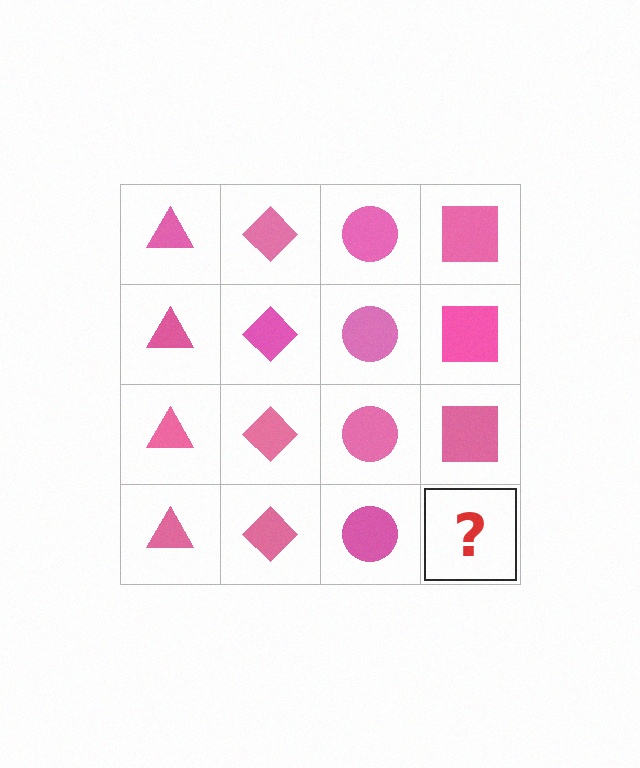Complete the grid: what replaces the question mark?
The question mark should be replaced with a pink square.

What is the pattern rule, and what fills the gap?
The rule is that each column has a consistent shape. The gap should be filled with a pink square.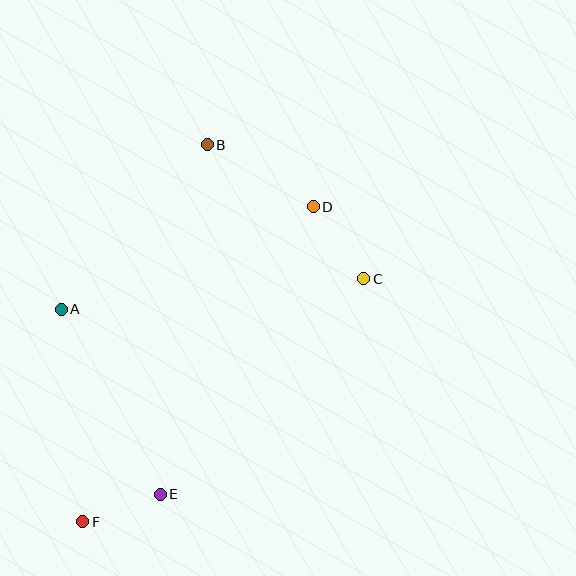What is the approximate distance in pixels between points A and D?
The distance between A and D is approximately 272 pixels.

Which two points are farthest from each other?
Points B and F are farthest from each other.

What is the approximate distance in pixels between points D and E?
The distance between D and E is approximately 326 pixels.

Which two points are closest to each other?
Points E and F are closest to each other.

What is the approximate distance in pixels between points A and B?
The distance between A and B is approximately 220 pixels.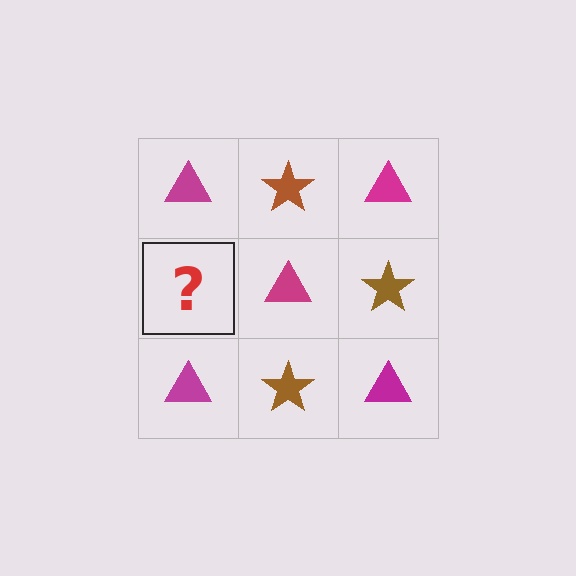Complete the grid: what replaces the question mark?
The question mark should be replaced with a brown star.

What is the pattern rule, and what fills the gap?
The rule is that it alternates magenta triangle and brown star in a checkerboard pattern. The gap should be filled with a brown star.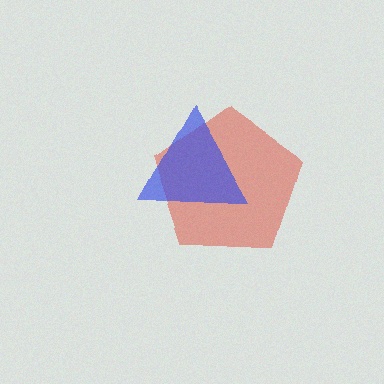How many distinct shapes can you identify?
There are 2 distinct shapes: a red pentagon, a blue triangle.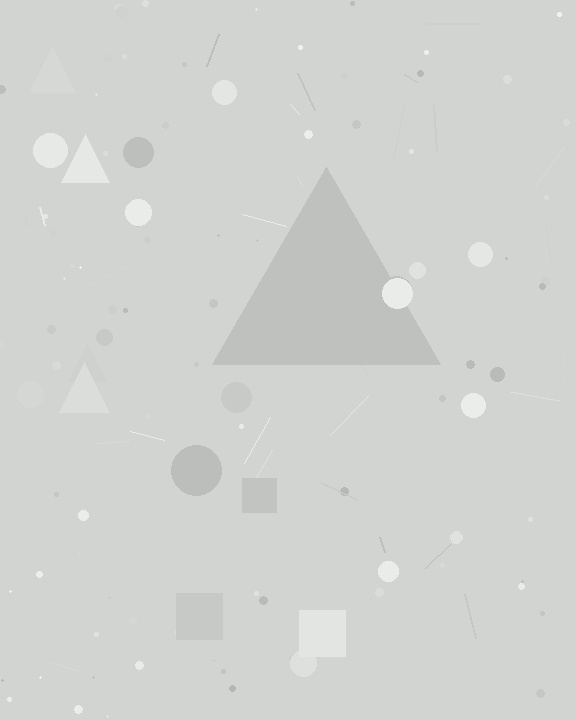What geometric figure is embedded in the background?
A triangle is embedded in the background.